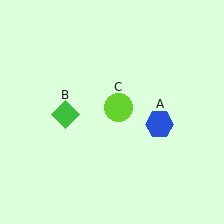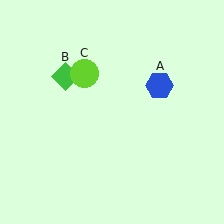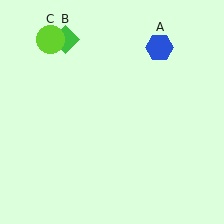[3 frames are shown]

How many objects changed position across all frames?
3 objects changed position: blue hexagon (object A), green diamond (object B), lime circle (object C).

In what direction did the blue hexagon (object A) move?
The blue hexagon (object A) moved up.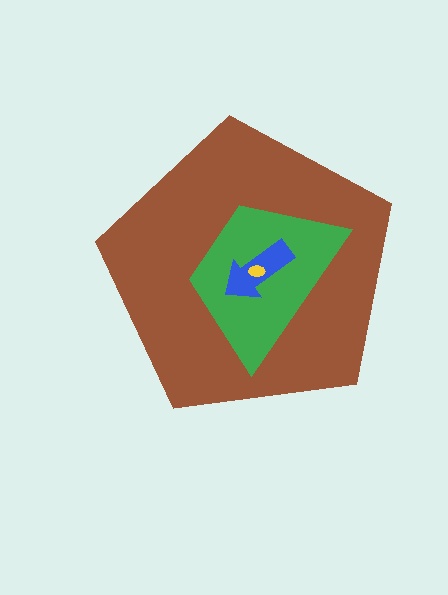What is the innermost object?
The yellow ellipse.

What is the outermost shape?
The brown pentagon.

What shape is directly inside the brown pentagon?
The green trapezoid.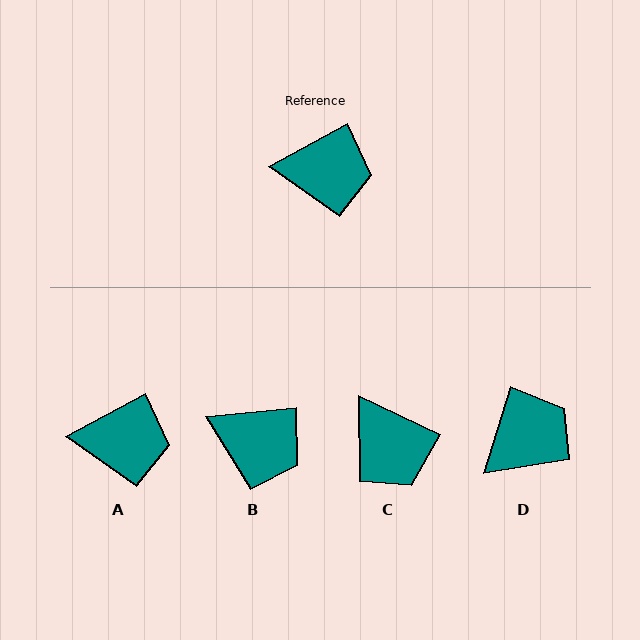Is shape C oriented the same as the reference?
No, it is off by about 55 degrees.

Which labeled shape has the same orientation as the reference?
A.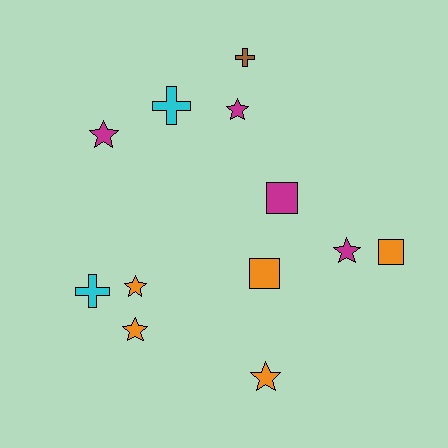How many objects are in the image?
There are 12 objects.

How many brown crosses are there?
There is 1 brown cross.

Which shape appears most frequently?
Star, with 6 objects.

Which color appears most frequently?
Orange, with 5 objects.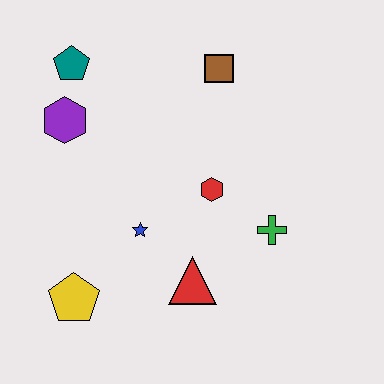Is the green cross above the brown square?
No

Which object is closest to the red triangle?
The blue star is closest to the red triangle.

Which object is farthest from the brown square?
The yellow pentagon is farthest from the brown square.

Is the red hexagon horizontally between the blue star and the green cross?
Yes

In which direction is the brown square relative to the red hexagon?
The brown square is above the red hexagon.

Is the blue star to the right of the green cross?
No